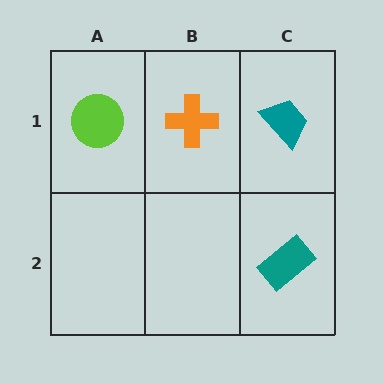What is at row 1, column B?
An orange cross.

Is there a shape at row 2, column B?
No, that cell is empty.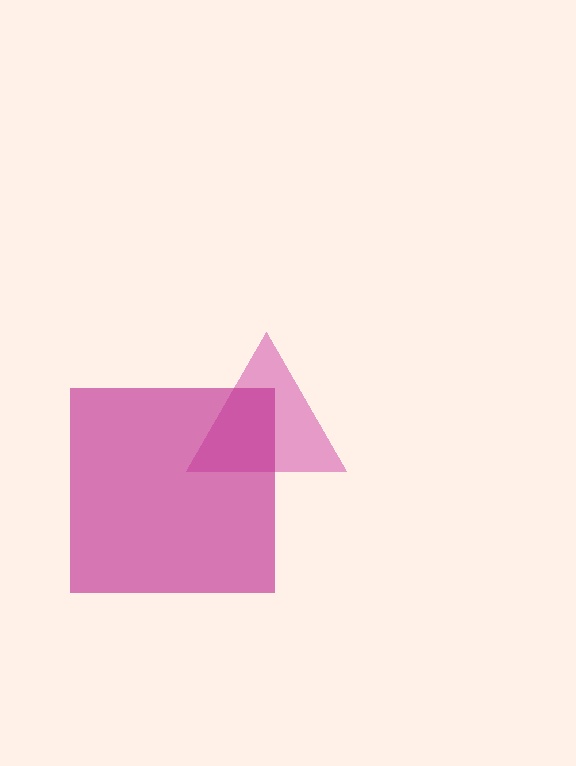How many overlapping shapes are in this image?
There are 2 overlapping shapes in the image.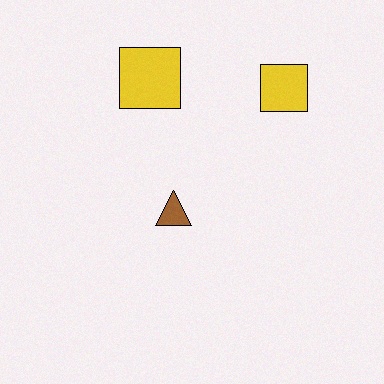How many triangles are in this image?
There is 1 triangle.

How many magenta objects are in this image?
There are no magenta objects.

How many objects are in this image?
There are 3 objects.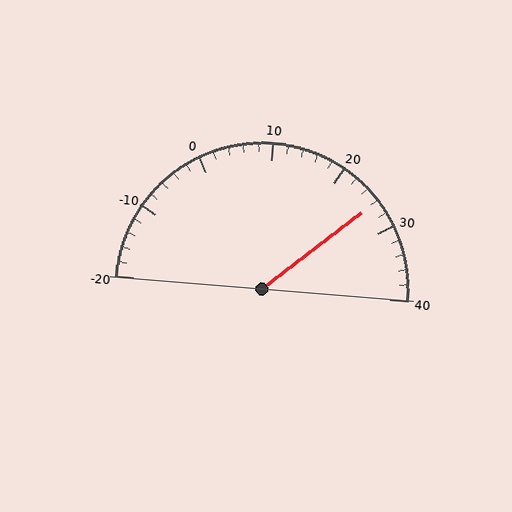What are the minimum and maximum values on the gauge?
The gauge ranges from -20 to 40.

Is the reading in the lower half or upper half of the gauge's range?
The reading is in the upper half of the range (-20 to 40).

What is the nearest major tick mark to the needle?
The nearest major tick mark is 30.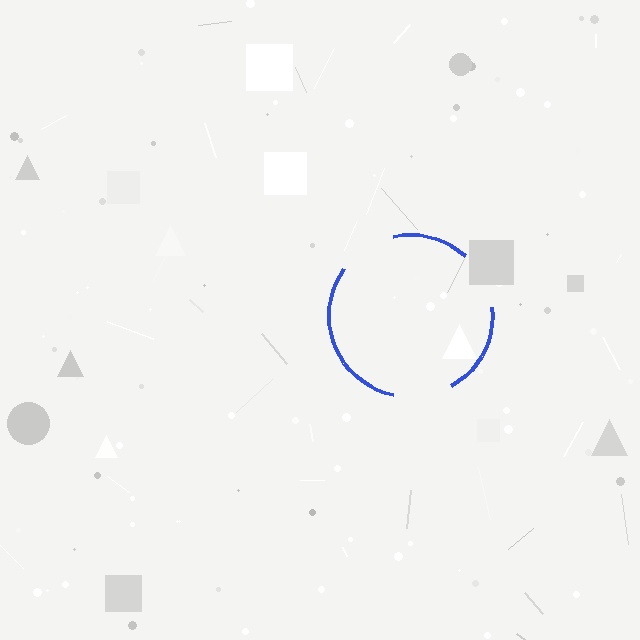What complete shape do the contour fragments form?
The contour fragments form a circle.